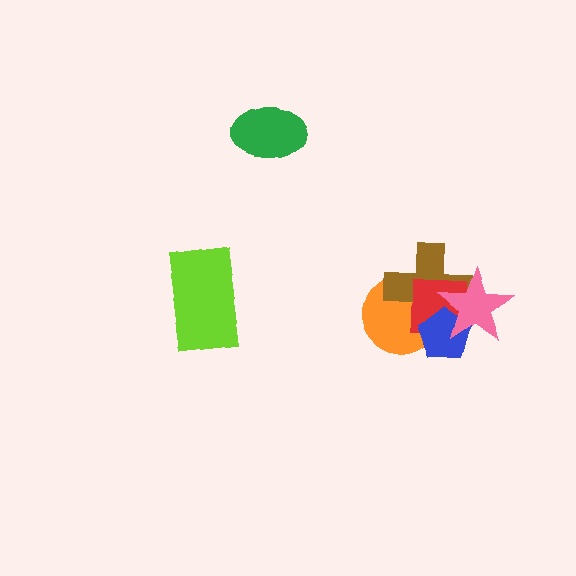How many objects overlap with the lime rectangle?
0 objects overlap with the lime rectangle.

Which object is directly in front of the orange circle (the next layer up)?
The brown cross is directly in front of the orange circle.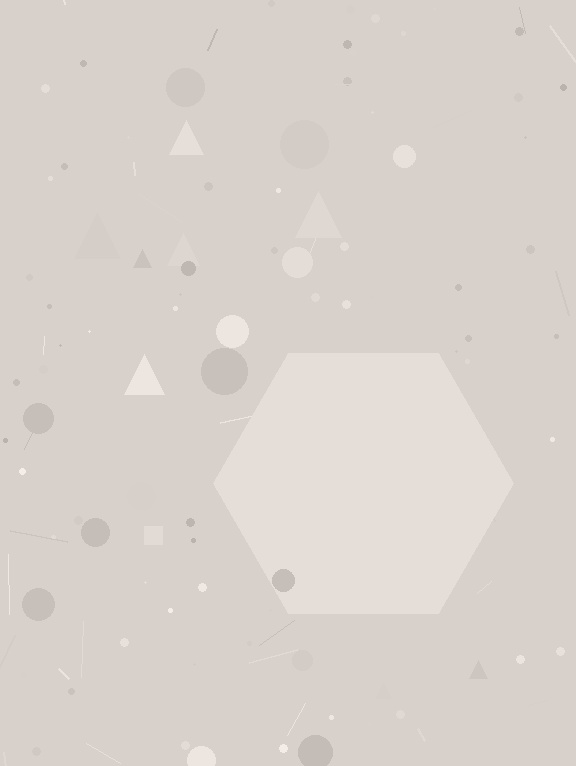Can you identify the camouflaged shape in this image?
The camouflaged shape is a hexagon.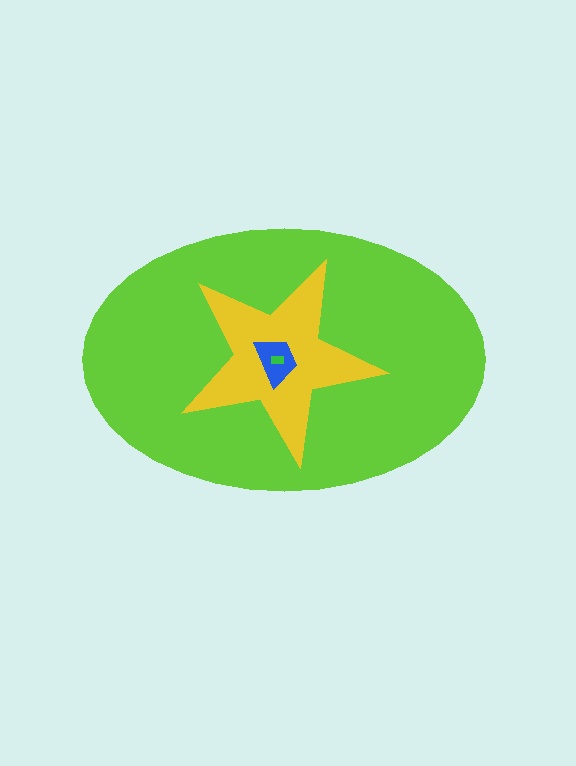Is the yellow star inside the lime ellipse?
Yes.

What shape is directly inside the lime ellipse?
The yellow star.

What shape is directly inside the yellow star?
The blue trapezoid.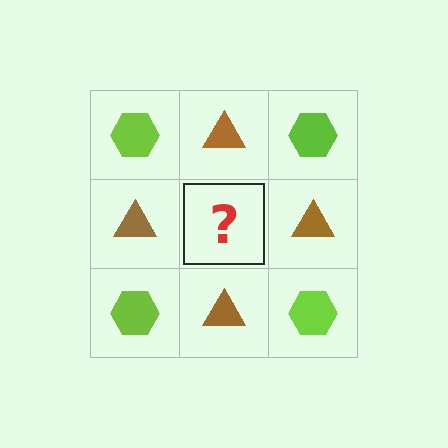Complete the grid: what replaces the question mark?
The question mark should be replaced with a lime hexagon.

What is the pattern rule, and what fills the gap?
The rule is that it alternates lime hexagon and brown triangle in a checkerboard pattern. The gap should be filled with a lime hexagon.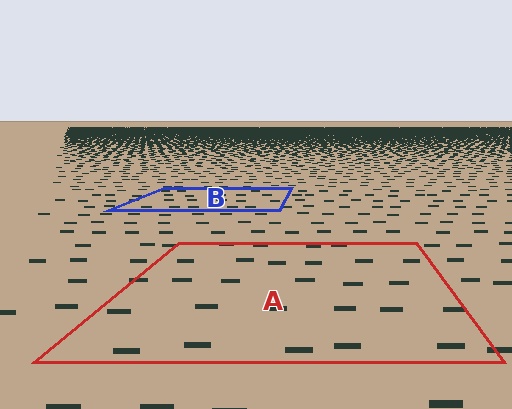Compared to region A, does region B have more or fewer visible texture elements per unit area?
Region B has more texture elements per unit area — they are packed more densely because it is farther away.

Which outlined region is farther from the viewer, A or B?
Region B is farther from the viewer — the texture elements inside it appear smaller and more densely packed.